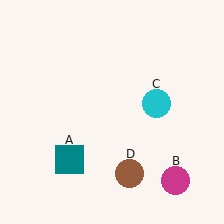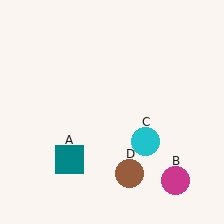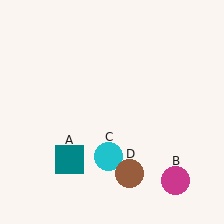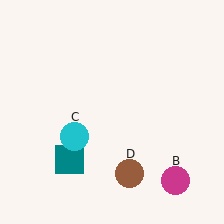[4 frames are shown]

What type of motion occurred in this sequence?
The cyan circle (object C) rotated clockwise around the center of the scene.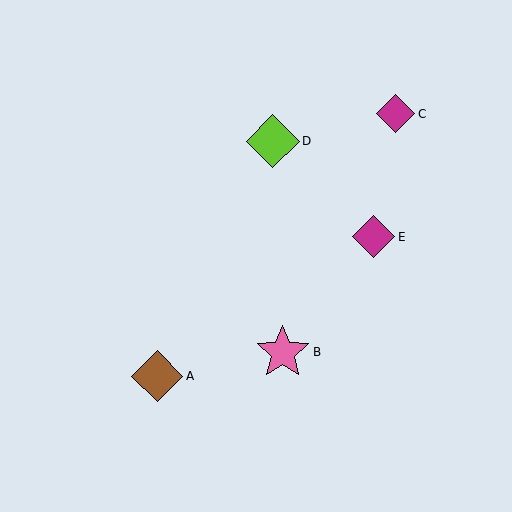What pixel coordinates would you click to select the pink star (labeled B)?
Click at (283, 352) to select the pink star B.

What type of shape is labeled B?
Shape B is a pink star.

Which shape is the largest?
The pink star (labeled B) is the largest.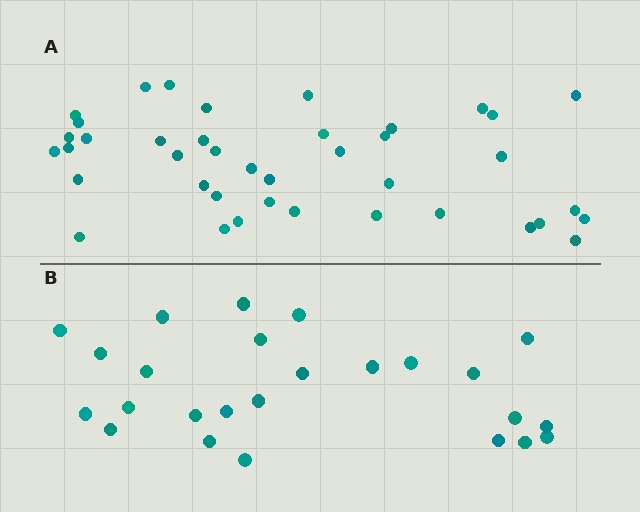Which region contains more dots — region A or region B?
Region A (the top region) has more dots.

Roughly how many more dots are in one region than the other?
Region A has approximately 15 more dots than region B.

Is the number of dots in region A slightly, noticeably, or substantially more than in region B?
Region A has substantially more. The ratio is roughly 1.6 to 1.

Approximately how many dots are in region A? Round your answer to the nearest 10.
About 40 dots.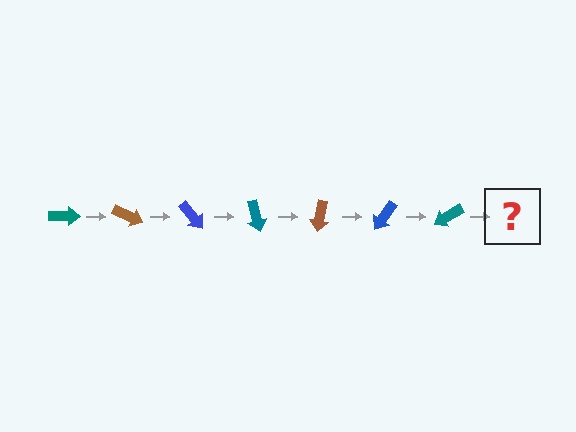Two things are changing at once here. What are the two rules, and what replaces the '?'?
The two rules are that it rotates 25 degrees each step and the color cycles through teal, brown, and blue. The '?' should be a brown arrow, rotated 175 degrees from the start.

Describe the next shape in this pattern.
It should be a brown arrow, rotated 175 degrees from the start.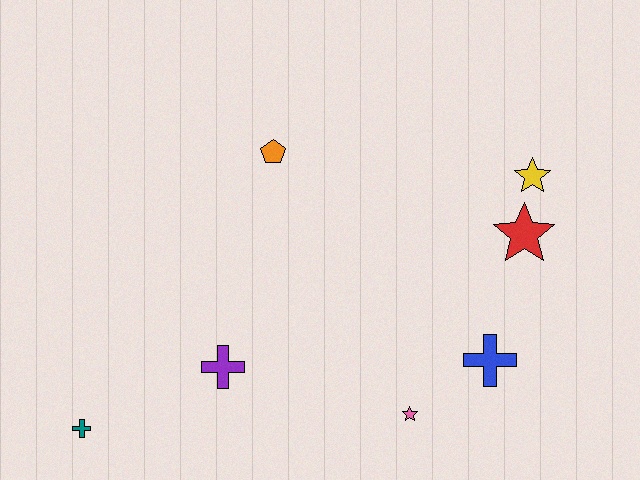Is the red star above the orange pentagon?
No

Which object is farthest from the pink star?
The teal cross is farthest from the pink star.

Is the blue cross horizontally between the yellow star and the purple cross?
Yes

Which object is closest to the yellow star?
The red star is closest to the yellow star.